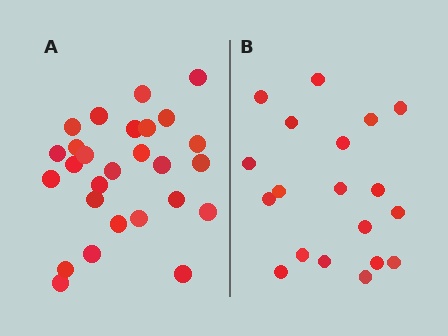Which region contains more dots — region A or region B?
Region A (the left region) has more dots.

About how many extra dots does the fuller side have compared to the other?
Region A has roughly 8 or so more dots than region B.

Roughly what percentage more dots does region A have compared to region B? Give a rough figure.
About 40% more.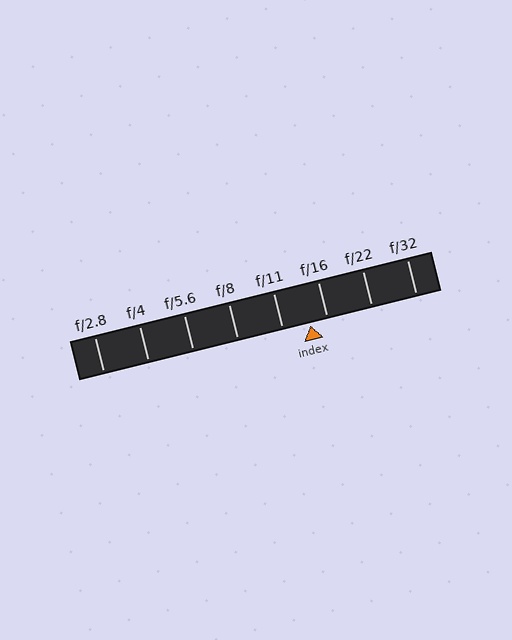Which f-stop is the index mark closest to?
The index mark is closest to f/16.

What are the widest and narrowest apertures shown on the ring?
The widest aperture shown is f/2.8 and the narrowest is f/32.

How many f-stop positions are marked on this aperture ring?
There are 8 f-stop positions marked.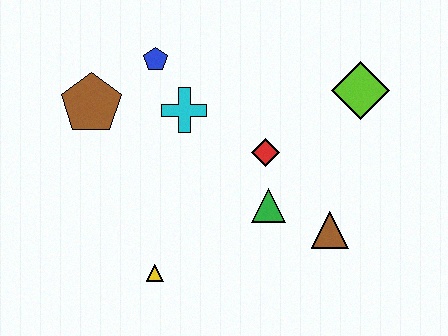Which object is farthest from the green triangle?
The brown pentagon is farthest from the green triangle.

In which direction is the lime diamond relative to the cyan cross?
The lime diamond is to the right of the cyan cross.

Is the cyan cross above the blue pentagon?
No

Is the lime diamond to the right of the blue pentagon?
Yes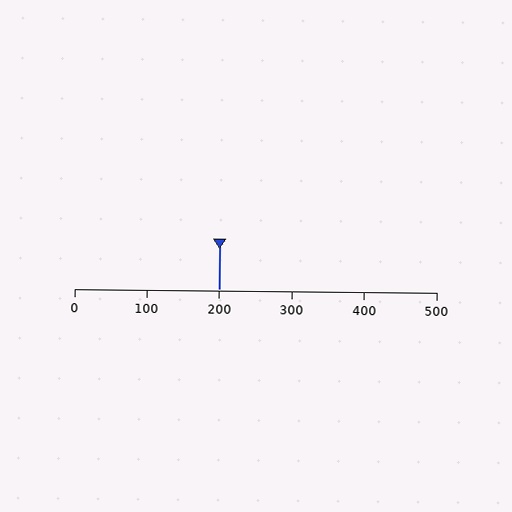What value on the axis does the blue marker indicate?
The marker indicates approximately 200.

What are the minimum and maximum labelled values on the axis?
The axis runs from 0 to 500.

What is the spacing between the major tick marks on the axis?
The major ticks are spaced 100 apart.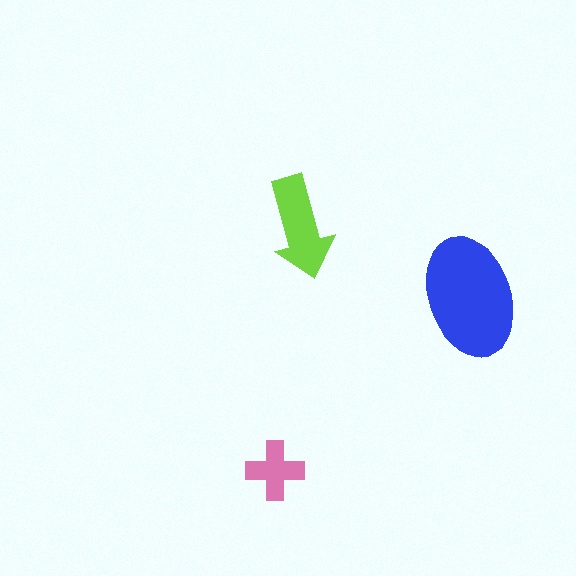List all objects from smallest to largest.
The pink cross, the lime arrow, the blue ellipse.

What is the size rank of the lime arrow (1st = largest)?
2nd.